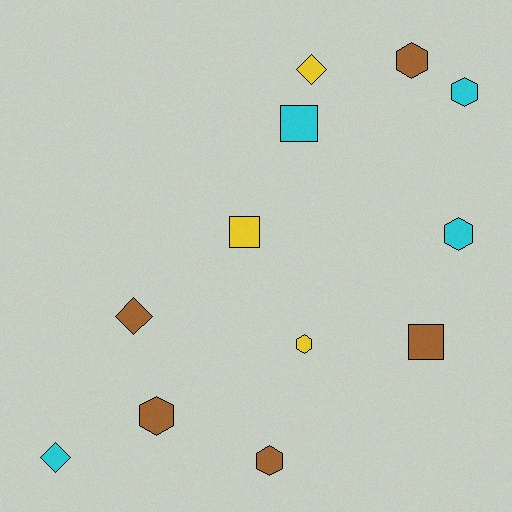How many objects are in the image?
There are 12 objects.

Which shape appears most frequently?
Hexagon, with 6 objects.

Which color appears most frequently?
Brown, with 5 objects.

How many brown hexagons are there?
There are 3 brown hexagons.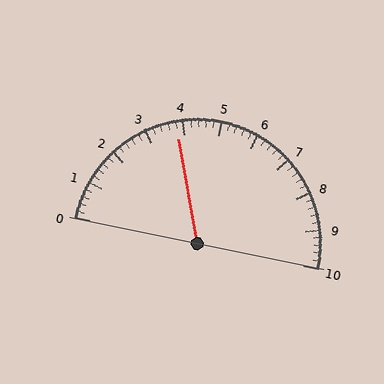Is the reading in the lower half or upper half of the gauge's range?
The reading is in the lower half of the range (0 to 10).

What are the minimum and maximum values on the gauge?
The gauge ranges from 0 to 10.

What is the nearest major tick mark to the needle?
The nearest major tick mark is 4.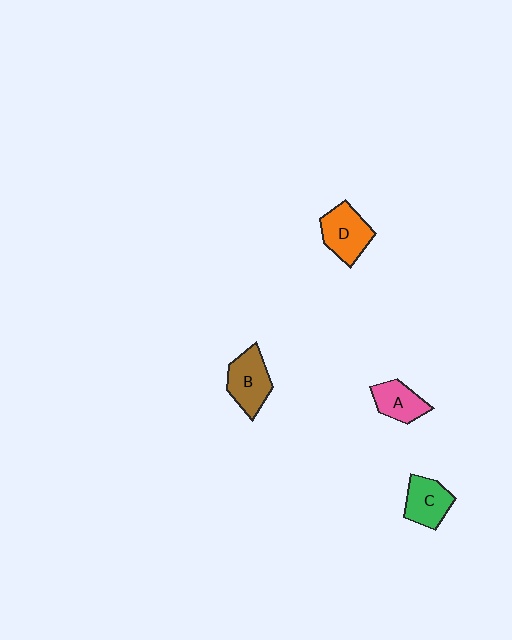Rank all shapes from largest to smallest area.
From largest to smallest: B (brown), D (orange), C (green), A (pink).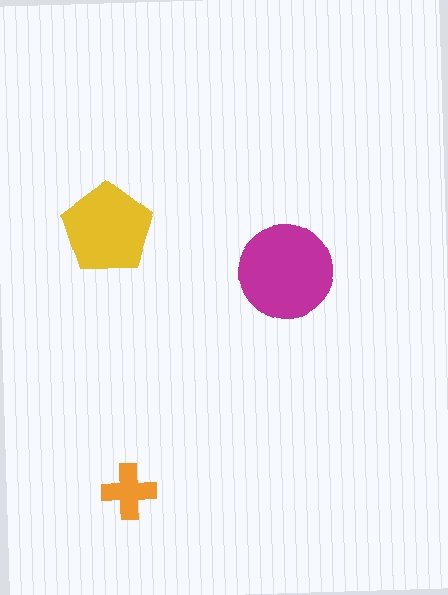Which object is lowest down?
The orange cross is bottommost.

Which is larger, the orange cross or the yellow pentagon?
The yellow pentagon.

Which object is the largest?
The magenta circle.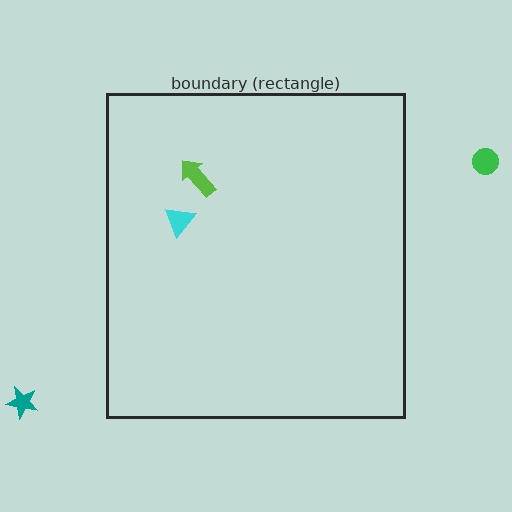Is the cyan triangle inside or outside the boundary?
Inside.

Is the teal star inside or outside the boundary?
Outside.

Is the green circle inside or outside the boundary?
Outside.